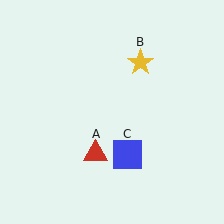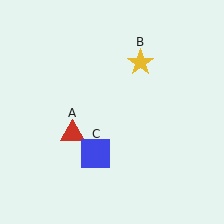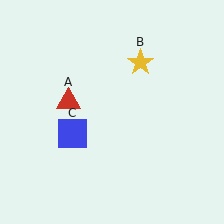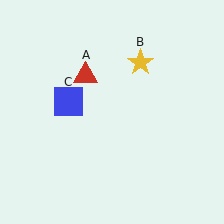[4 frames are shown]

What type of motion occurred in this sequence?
The red triangle (object A), blue square (object C) rotated clockwise around the center of the scene.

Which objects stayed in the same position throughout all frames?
Yellow star (object B) remained stationary.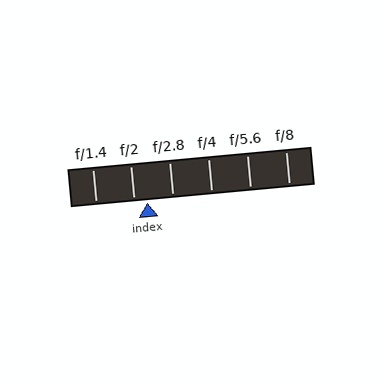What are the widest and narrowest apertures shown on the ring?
The widest aperture shown is f/1.4 and the narrowest is f/8.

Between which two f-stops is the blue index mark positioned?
The index mark is between f/2 and f/2.8.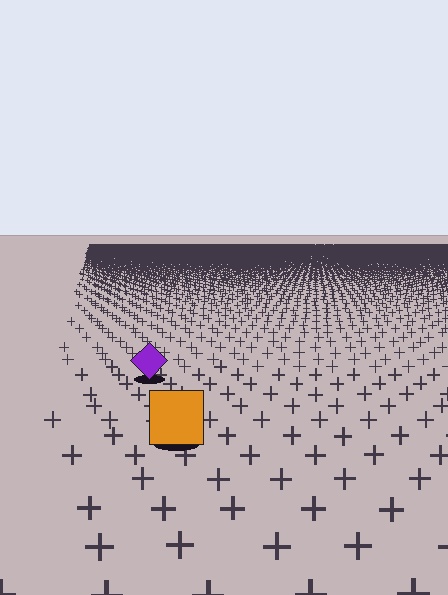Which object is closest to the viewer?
The orange square is closest. The texture marks near it are larger and more spread out.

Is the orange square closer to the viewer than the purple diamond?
Yes. The orange square is closer — you can tell from the texture gradient: the ground texture is coarser near it.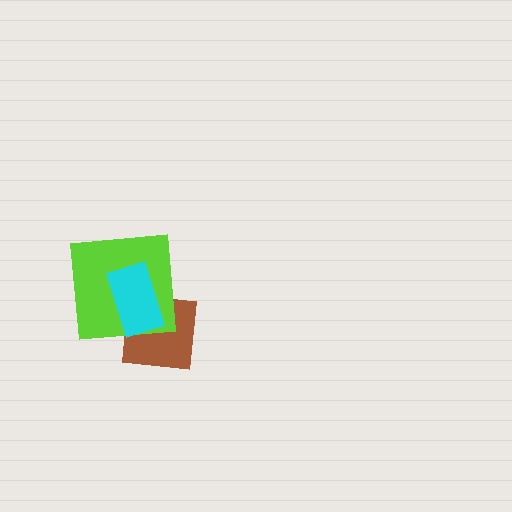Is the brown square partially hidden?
Yes, it is partially covered by another shape.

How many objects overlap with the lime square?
2 objects overlap with the lime square.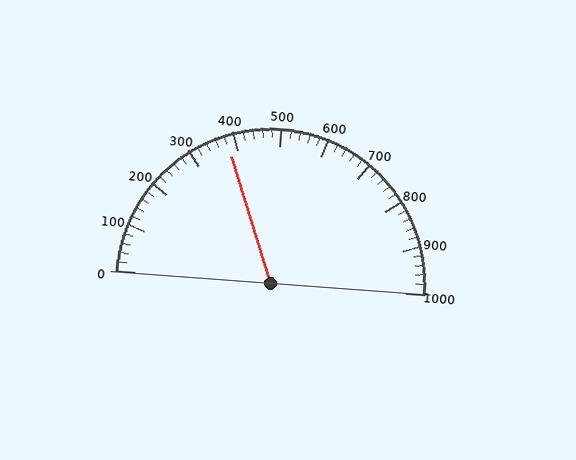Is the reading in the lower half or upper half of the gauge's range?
The reading is in the lower half of the range (0 to 1000).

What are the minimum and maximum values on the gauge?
The gauge ranges from 0 to 1000.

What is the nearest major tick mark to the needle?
The nearest major tick mark is 400.